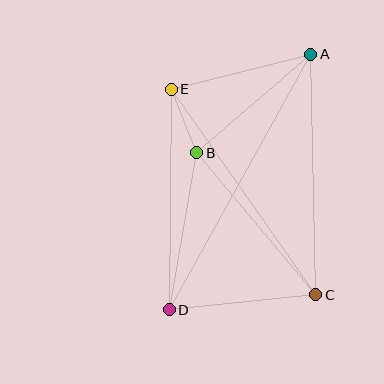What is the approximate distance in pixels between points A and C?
The distance between A and C is approximately 241 pixels.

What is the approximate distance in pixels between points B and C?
The distance between B and C is approximately 185 pixels.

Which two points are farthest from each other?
Points A and D are farthest from each other.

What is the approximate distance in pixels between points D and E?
The distance between D and E is approximately 221 pixels.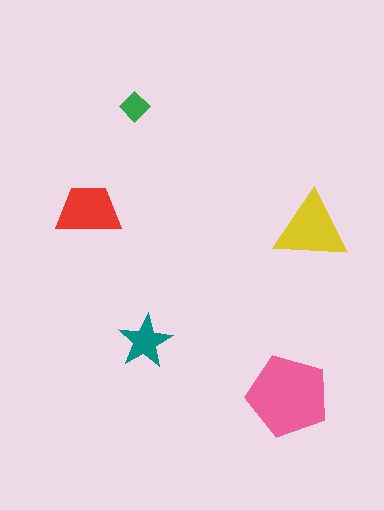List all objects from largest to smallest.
The pink pentagon, the yellow triangle, the red trapezoid, the teal star, the green diamond.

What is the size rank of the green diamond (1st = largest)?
5th.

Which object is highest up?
The green diamond is topmost.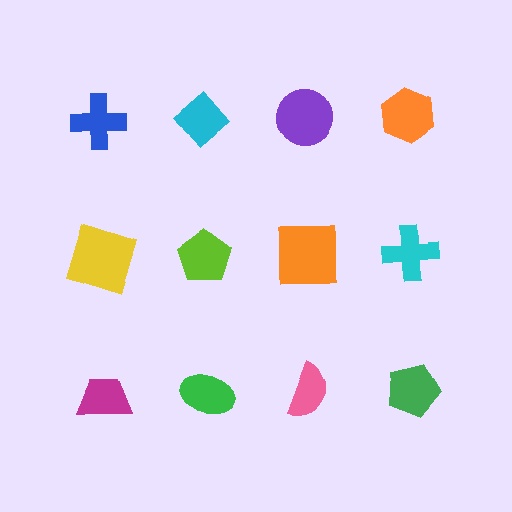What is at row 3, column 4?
A green pentagon.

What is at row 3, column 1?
A magenta trapezoid.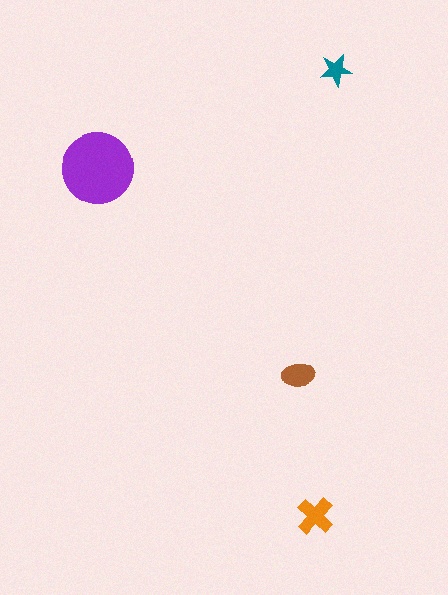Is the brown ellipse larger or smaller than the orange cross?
Smaller.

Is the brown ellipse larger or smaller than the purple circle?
Smaller.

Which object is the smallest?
The teal star.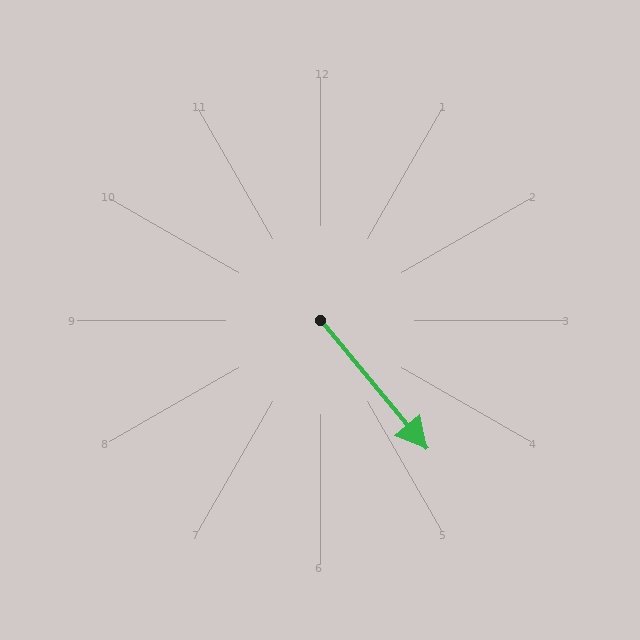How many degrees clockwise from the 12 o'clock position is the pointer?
Approximately 140 degrees.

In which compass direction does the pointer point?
Southeast.